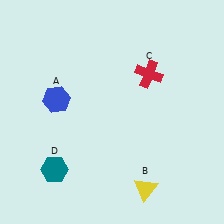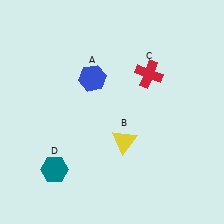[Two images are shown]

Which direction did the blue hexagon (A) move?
The blue hexagon (A) moved right.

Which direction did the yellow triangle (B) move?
The yellow triangle (B) moved up.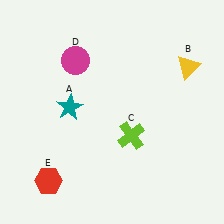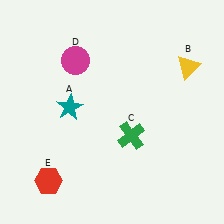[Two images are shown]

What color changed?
The cross (C) changed from lime in Image 1 to green in Image 2.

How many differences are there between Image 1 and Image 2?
There is 1 difference between the two images.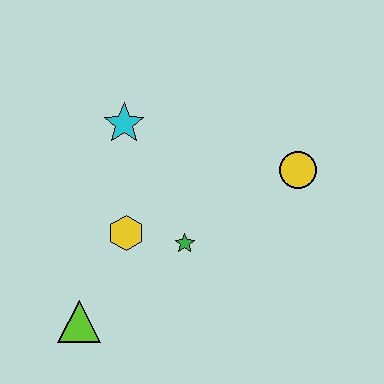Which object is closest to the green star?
The yellow hexagon is closest to the green star.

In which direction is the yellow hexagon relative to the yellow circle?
The yellow hexagon is to the left of the yellow circle.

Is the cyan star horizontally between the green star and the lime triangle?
Yes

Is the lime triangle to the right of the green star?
No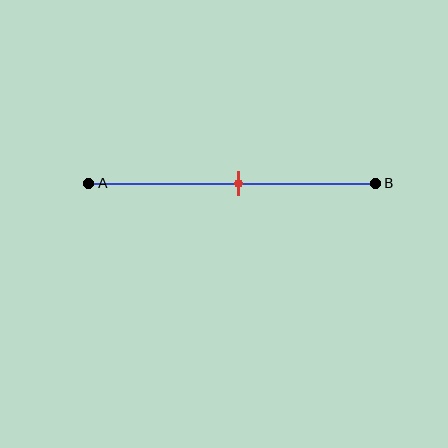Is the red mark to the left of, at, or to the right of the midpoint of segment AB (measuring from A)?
The red mark is approximately at the midpoint of segment AB.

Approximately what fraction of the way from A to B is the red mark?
The red mark is approximately 50% of the way from A to B.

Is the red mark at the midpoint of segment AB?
Yes, the mark is approximately at the midpoint.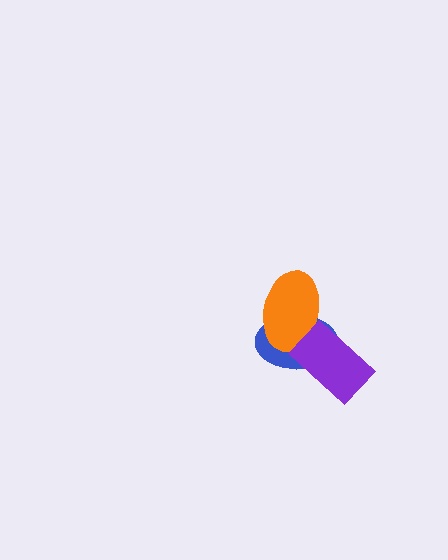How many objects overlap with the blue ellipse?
2 objects overlap with the blue ellipse.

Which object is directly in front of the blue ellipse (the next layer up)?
The orange ellipse is directly in front of the blue ellipse.